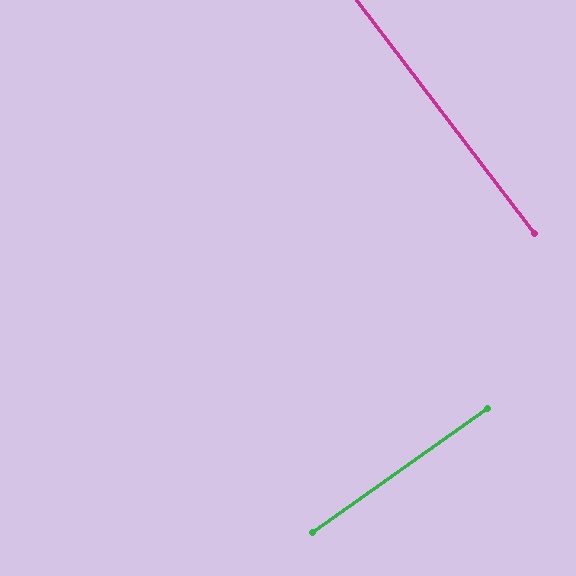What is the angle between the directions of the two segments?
Approximately 88 degrees.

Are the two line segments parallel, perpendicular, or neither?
Perpendicular — they meet at approximately 88°.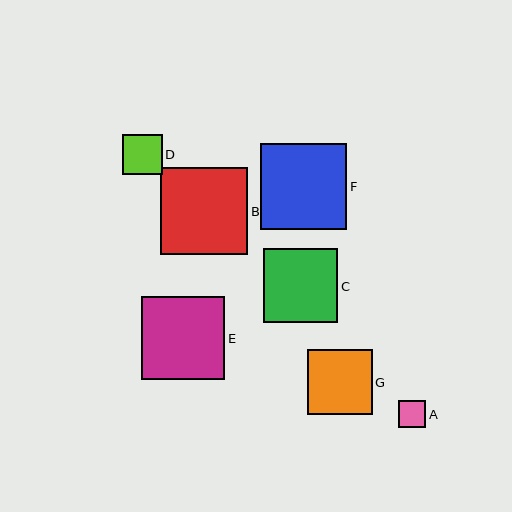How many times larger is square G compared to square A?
Square G is approximately 2.4 times the size of square A.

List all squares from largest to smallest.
From largest to smallest: B, F, E, C, G, D, A.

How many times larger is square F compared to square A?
Square F is approximately 3.2 times the size of square A.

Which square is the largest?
Square B is the largest with a size of approximately 88 pixels.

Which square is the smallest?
Square A is the smallest with a size of approximately 27 pixels.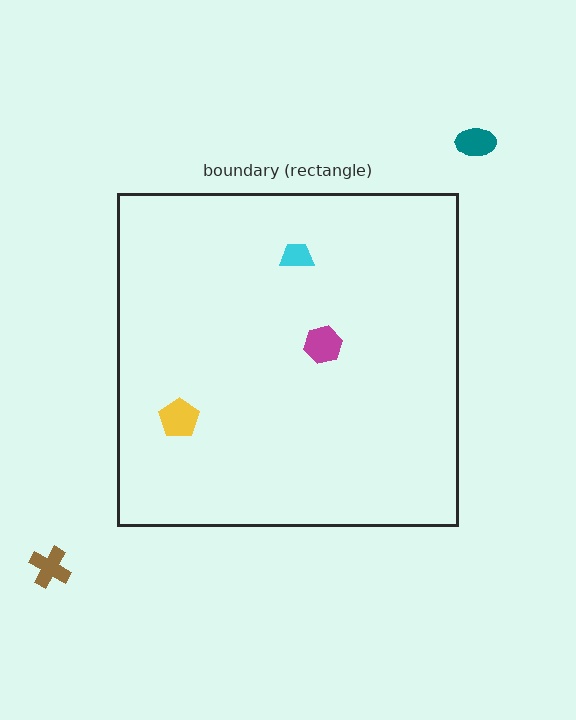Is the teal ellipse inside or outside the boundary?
Outside.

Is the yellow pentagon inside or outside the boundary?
Inside.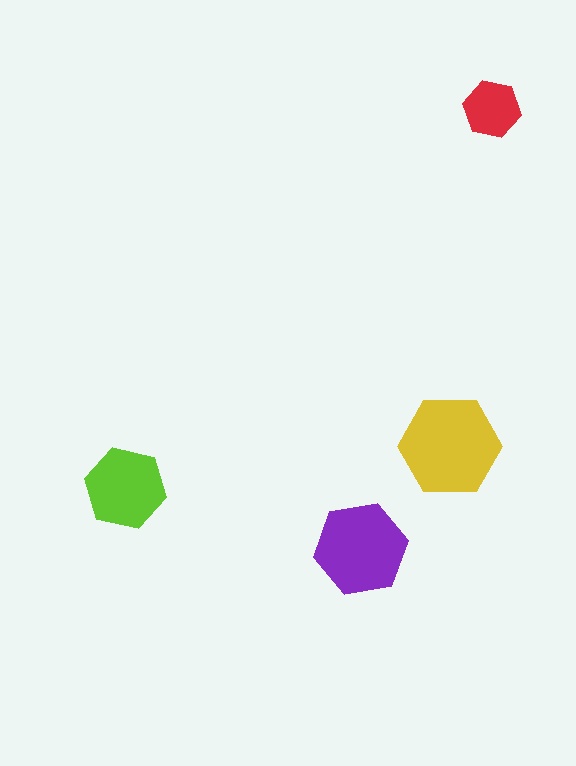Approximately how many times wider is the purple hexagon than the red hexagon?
About 1.5 times wider.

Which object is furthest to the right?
The red hexagon is rightmost.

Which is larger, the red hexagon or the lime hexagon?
The lime one.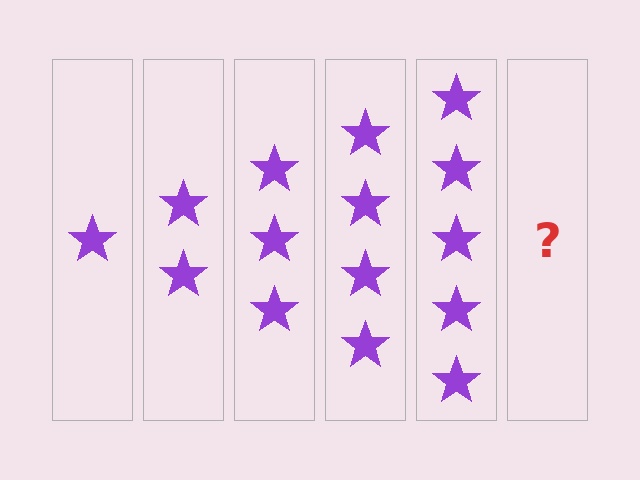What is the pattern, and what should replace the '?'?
The pattern is that each step adds one more star. The '?' should be 6 stars.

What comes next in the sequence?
The next element should be 6 stars.